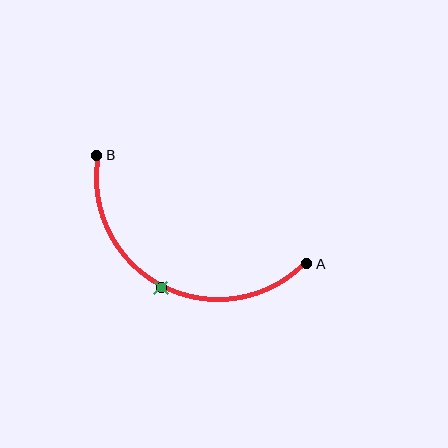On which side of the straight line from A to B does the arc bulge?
The arc bulges below the straight line connecting A and B.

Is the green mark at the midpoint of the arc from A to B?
Yes. The green mark lies on the arc at equal arc-length from both A and B — it is the arc midpoint.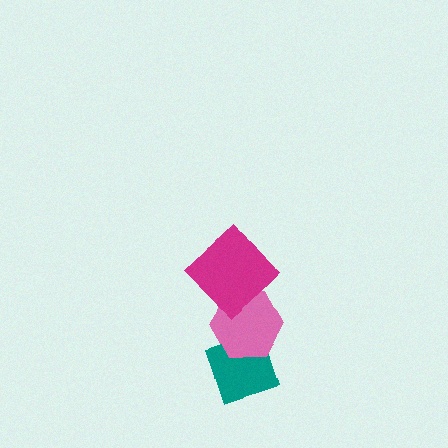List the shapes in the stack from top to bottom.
From top to bottom: the magenta diamond, the pink hexagon, the teal diamond.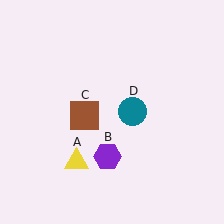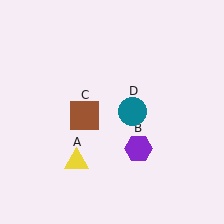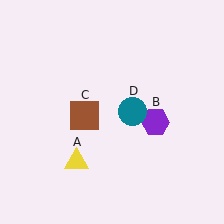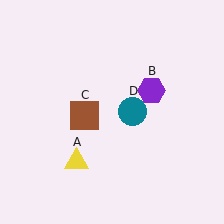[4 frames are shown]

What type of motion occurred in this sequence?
The purple hexagon (object B) rotated counterclockwise around the center of the scene.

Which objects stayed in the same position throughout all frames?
Yellow triangle (object A) and brown square (object C) and teal circle (object D) remained stationary.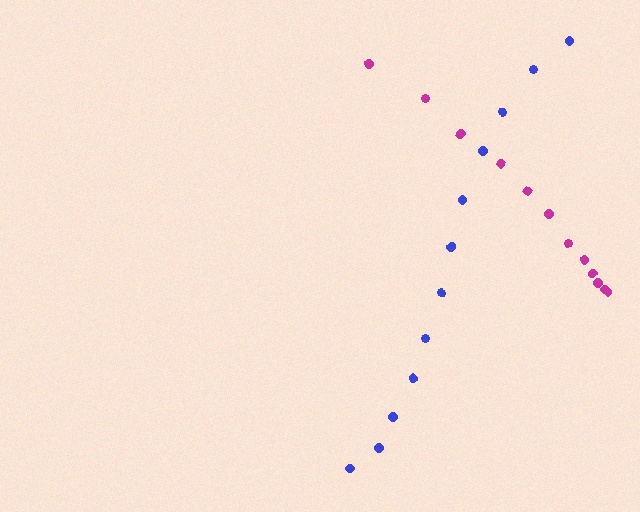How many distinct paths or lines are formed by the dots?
There are 2 distinct paths.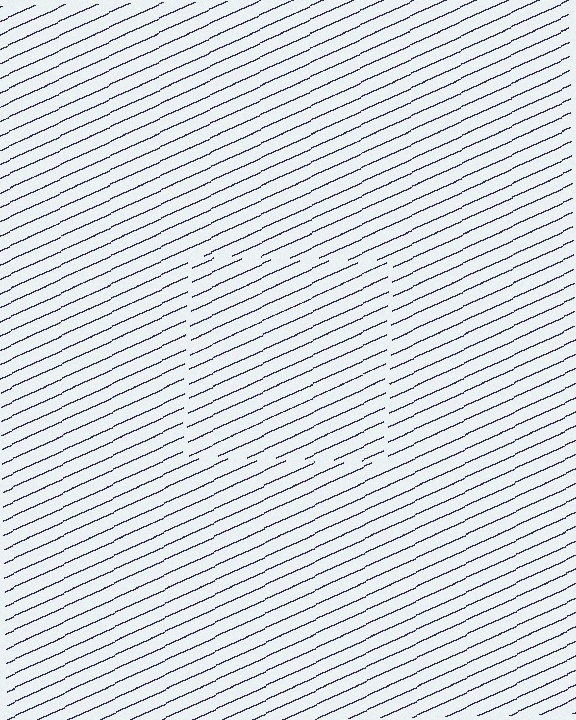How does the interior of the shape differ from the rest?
The interior of the shape contains the same grating, shifted by half a period — the contour is defined by the phase discontinuity where line-ends from the inner and outer gratings abut.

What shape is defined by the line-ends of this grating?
An illusory square. The interior of the shape contains the same grating, shifted by half a period — the contour is defined by the phase discontinuity where line-ends from the inner and outer gratings abut.